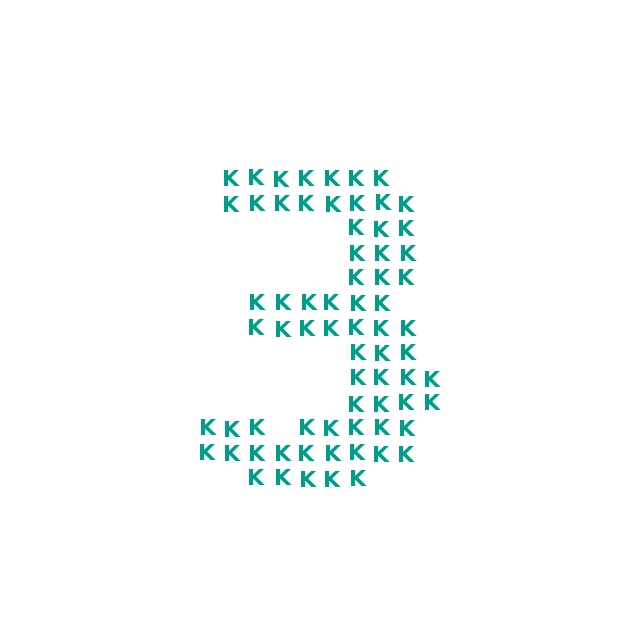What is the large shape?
The large shape is the digit 3.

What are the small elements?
The small elements are letter K's.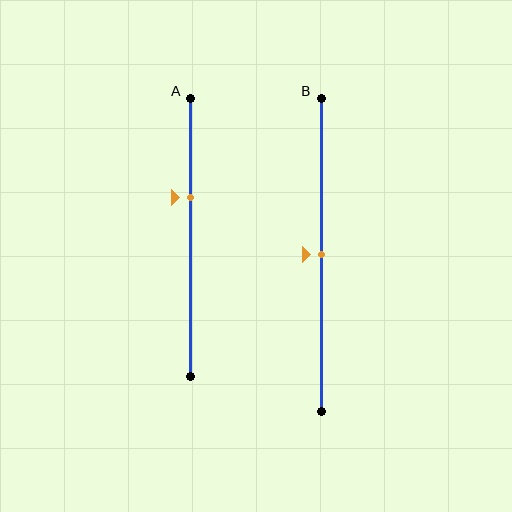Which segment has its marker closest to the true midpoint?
Segment B has its marker closest to the true midpoint.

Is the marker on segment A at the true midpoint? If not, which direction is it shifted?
No, the marker on segment A is shifted upward by about 14% of the segment length.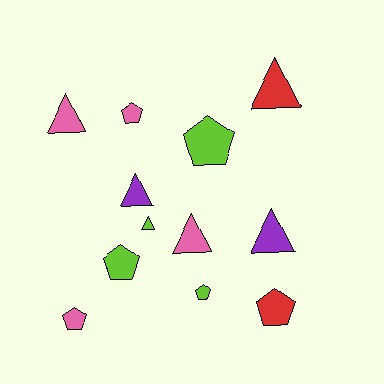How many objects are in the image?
There are 12 objects.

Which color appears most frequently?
Pink, with 4 objects.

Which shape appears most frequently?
Pentagon, with 6 objects.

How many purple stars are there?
There are no purple stars.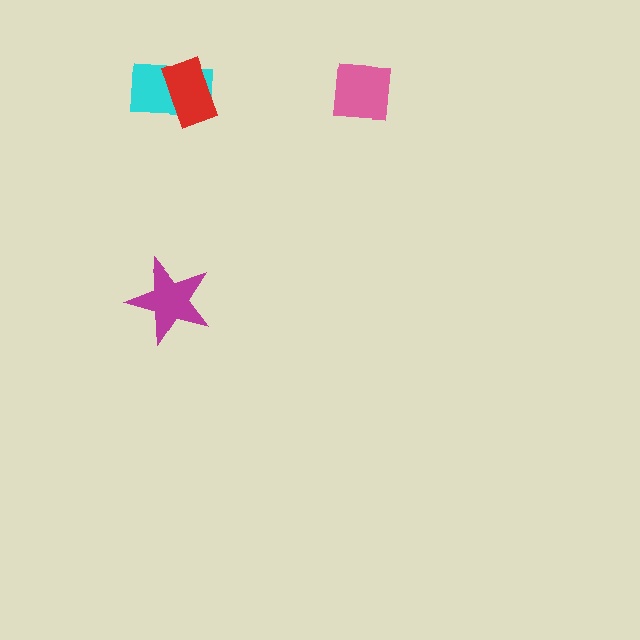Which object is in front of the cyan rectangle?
The red rectangle is in front of the cyan rectangle.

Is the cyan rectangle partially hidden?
Yes, it is partially covered by another shape.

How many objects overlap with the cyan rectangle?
1 object overlaps with the cyan rectangle.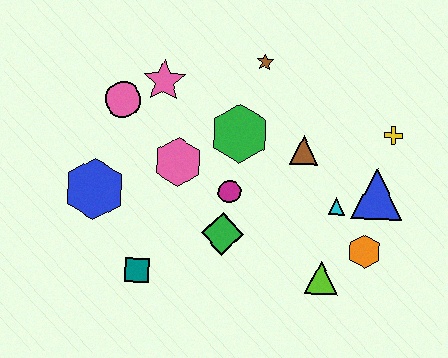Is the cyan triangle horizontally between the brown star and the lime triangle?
No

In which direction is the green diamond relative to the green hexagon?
The green diamond is below the green hexagon.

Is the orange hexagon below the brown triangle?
Yes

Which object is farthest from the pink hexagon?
The yellow cross is farthest from the pink hexagon.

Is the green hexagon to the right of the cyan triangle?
No